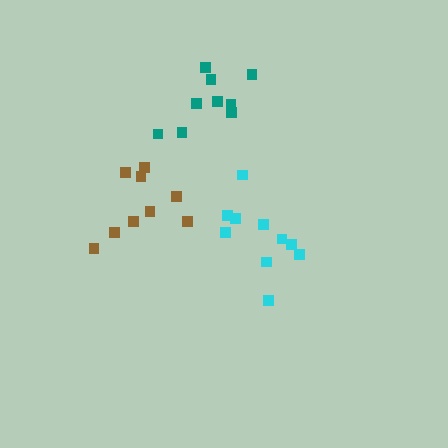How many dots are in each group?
Group 1: 10 dots, Group 2: 9 dots, Group 3: 9 dots (28 total).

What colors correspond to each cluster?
The clusters are colored: cyan, teal, brown.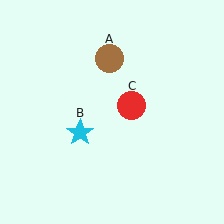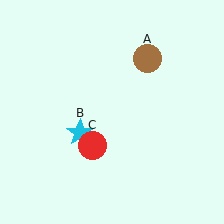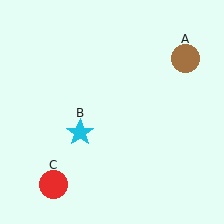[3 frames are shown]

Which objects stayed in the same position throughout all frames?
Cyan star (object B) remained stationary.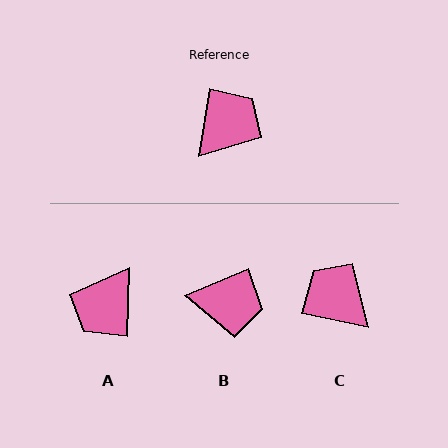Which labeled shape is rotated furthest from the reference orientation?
A, about 173 degrees away.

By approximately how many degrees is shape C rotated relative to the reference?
Approximately 87 degrees counter-clockwise.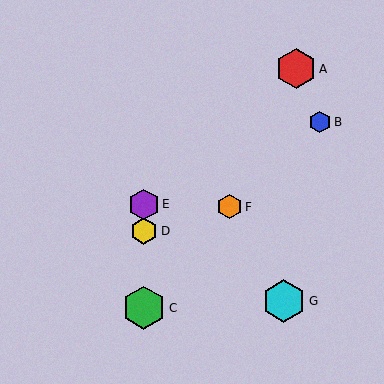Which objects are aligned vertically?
Objects C, D, E are aligned vertically.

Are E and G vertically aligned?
No, E is at x≈144 and G is at x≈284.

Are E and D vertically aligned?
Yes, both are at x≈144.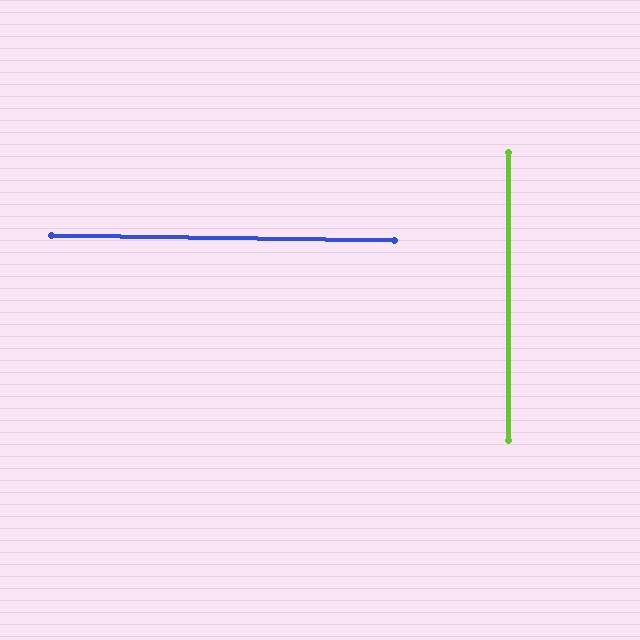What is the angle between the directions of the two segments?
Approximately 89 degrees.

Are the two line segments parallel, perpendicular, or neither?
Perpendicular — they meet at approximately 89°.